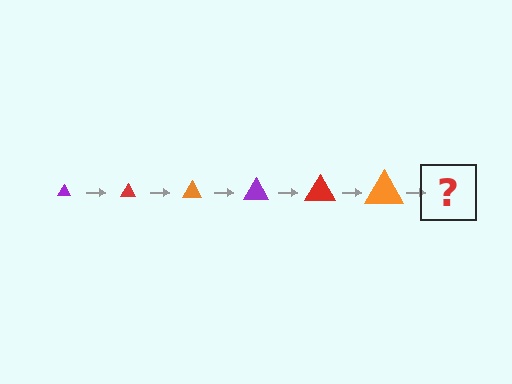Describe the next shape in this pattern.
It should be a purple triangle, larger than the previous one.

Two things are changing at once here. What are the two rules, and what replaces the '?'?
The two rules are that the triangle grows larger each step and the color cycles through purple, red, and orange. The '?' should be a purple triangle, larger than the previous one.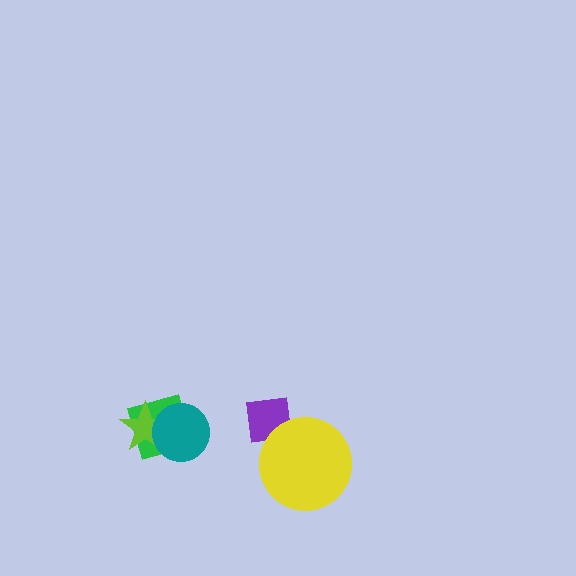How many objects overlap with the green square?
2 objects overlap with the green square.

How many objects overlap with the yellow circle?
1 object overlaps with the yellow circle.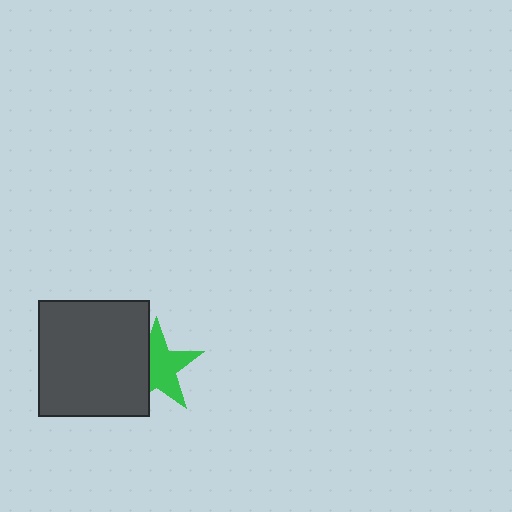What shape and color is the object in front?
The object in front is a dark gray rectangle.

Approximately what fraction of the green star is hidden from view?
Roughly 35% of the green star is hidden behind the dark gray rectangle.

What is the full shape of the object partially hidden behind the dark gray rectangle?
The partially hidden object is a green star.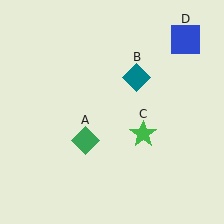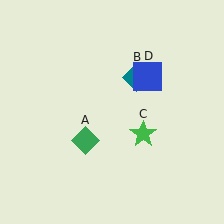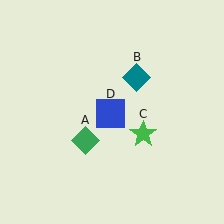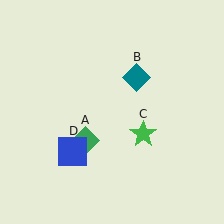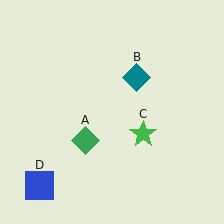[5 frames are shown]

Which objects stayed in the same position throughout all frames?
Green diamond (object A) and teal diamond (object B) and green star (object C) remained stationary.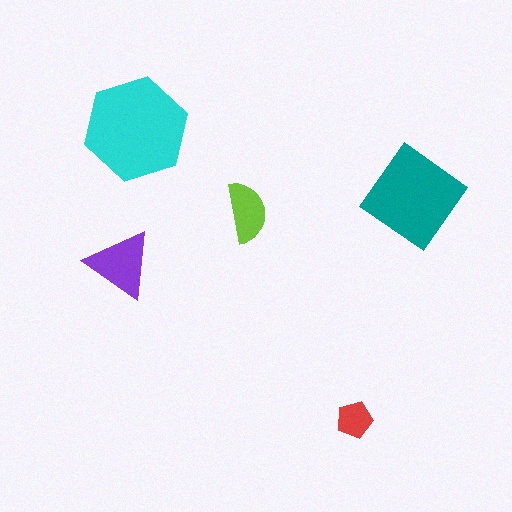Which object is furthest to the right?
The teal diamond is rightmost.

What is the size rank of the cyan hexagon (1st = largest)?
1st.